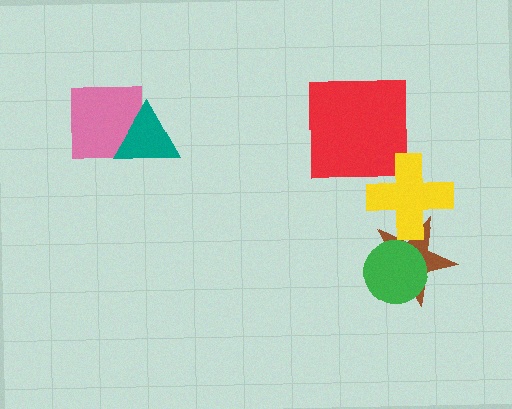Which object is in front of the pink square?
The teal triangle is in front of the pink square.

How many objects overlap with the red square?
0 objects overlap with the red square.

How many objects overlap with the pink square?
1 object overlaps with the pink square.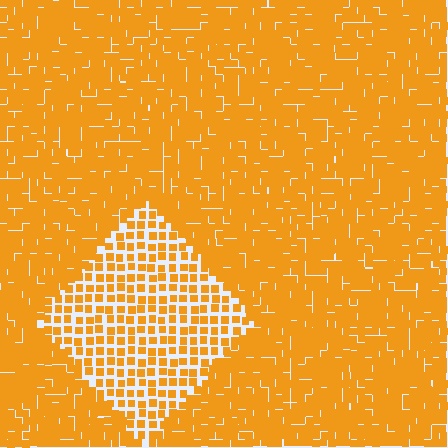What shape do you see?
I see a diamond.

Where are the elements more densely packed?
The elements are more densely packed outside the diamond boundary.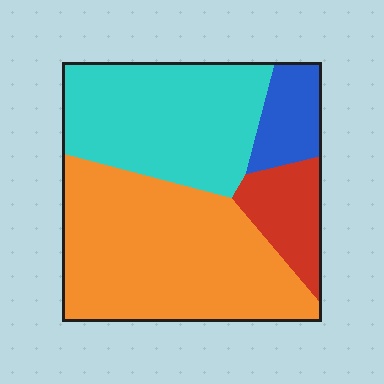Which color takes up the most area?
Orange, at roughly 45%.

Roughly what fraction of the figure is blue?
Blue covers 9% of the figure.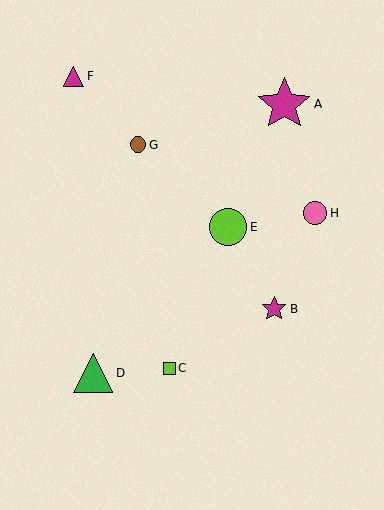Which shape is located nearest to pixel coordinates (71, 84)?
The magenta triangle (labeled F) at (73, 76) is nearest to that location.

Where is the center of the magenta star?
The center of the magenta star is at (284, 104).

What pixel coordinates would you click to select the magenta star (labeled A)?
Click at (284, 104) to select the magenta star A.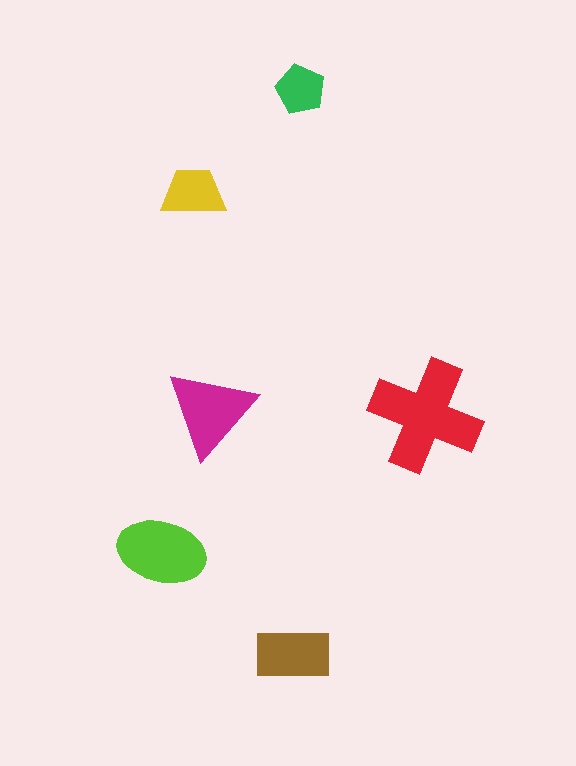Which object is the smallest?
The green pentagon.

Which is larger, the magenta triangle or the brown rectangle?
The magenta triangle.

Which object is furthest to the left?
The lime ellipse is leftmost.